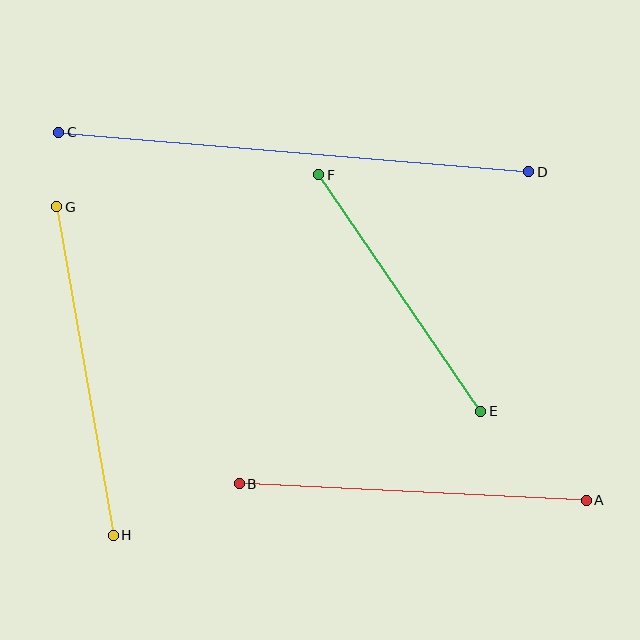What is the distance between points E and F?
The distance is approximately 287 pixels.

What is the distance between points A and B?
The distance is approximately 347 pixels.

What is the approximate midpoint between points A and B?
The midpoint is at approximately (413, 492) pixels.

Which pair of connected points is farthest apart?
Points C and D are farthest apart.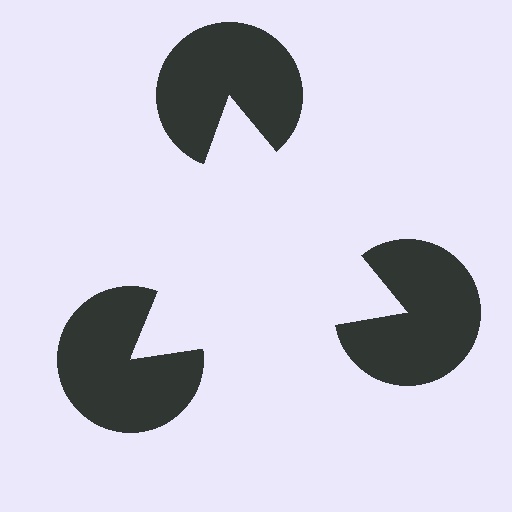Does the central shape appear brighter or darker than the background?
It typically appears slightly brighter than the background, even though no actual brightness change is drawn.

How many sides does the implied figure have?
3 sides.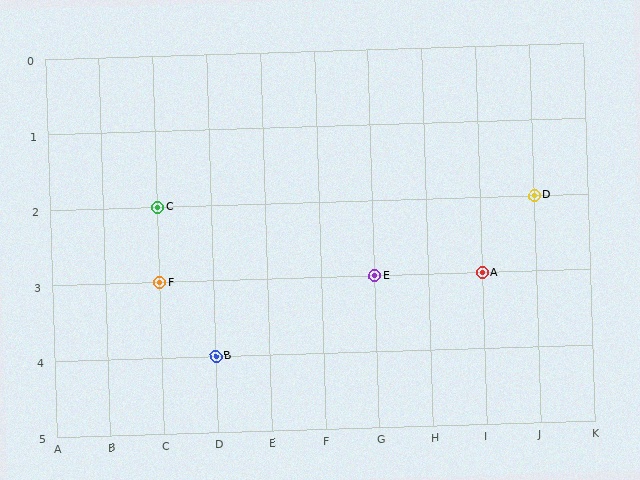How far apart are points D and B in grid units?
Points D and B are 6 columns and 2 rows apart (about 6.3 grid units diagonally).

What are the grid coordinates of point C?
Point C is at grid coordinates (C, 2).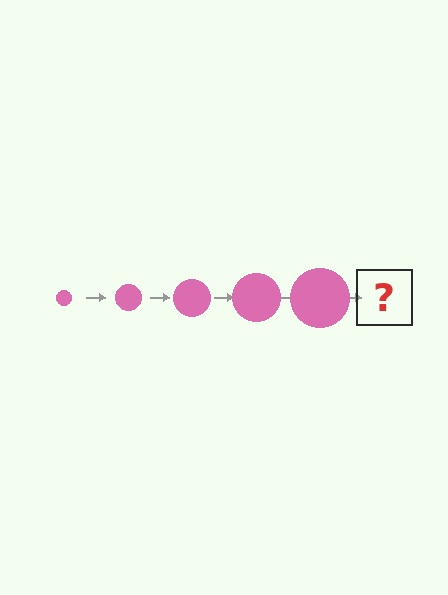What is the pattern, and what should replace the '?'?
The pattern is that the circle gets progressively larger each step. The '?' should be a pink circle, larger than the previous one.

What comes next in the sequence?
The next element should be a pink circle, larger than the previous one.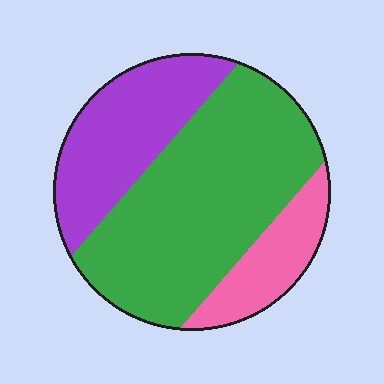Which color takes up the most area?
Green, at roughly 55%.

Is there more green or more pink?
Green.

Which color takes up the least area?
Pink, at roughly 15%.